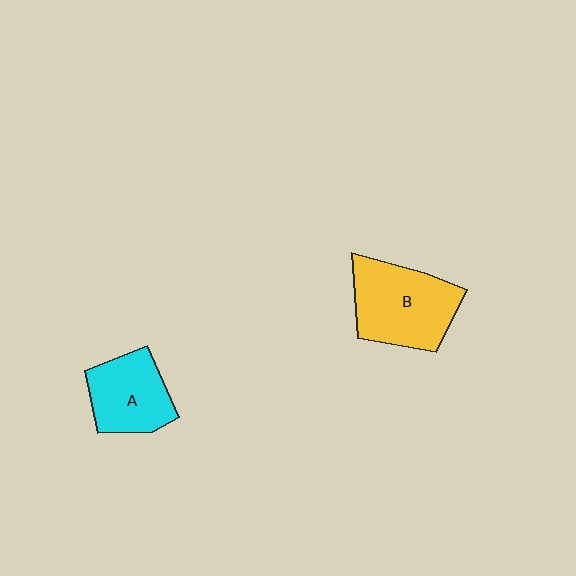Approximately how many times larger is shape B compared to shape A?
Approximately 1.3 times.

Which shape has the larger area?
Shape B (yellow).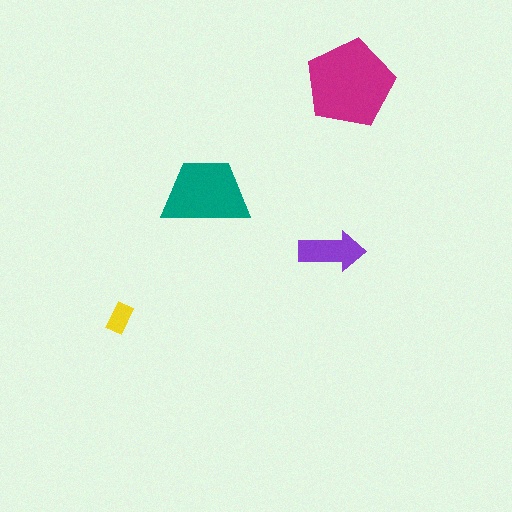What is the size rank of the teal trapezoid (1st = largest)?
2nd.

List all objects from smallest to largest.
The yellow rectangle, the purple arrow, the teal trapezoid, the magenta pentagon.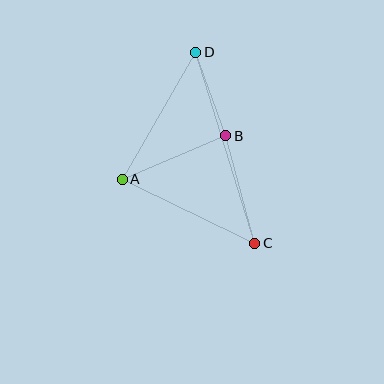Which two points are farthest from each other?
Points C and D are farthest from each other.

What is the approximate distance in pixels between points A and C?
The distance between A and C is approximately 147 pixels.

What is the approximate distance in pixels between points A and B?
The distance between A and B is approximately 112 pixels.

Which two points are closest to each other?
Points B and D are closest to each other.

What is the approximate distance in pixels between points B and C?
The distance between B and C is approximately 111 pixels.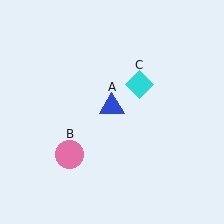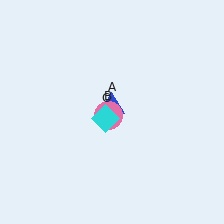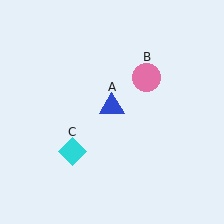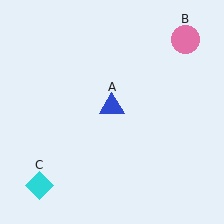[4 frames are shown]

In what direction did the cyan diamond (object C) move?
The cyan diamond (object C) moved down and to the left.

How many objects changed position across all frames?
2 objects changed position: pink circle (object B), cyan diamond (object C).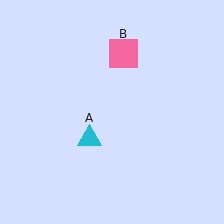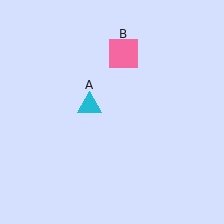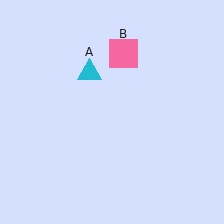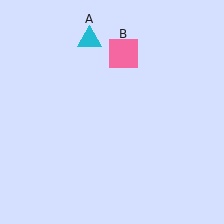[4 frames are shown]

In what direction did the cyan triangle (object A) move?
The cyan triangle (object A) moved up.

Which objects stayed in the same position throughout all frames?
Pink square (object B) remained stationary.